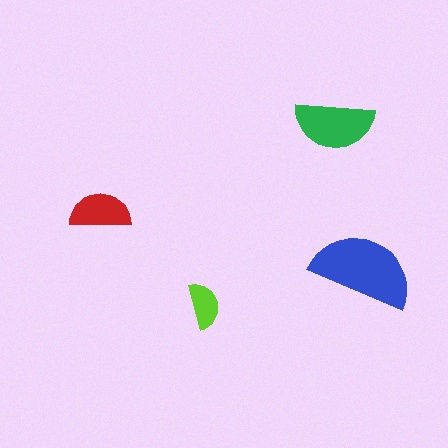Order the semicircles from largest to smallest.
the blue one, the green one, the red one, the lime one.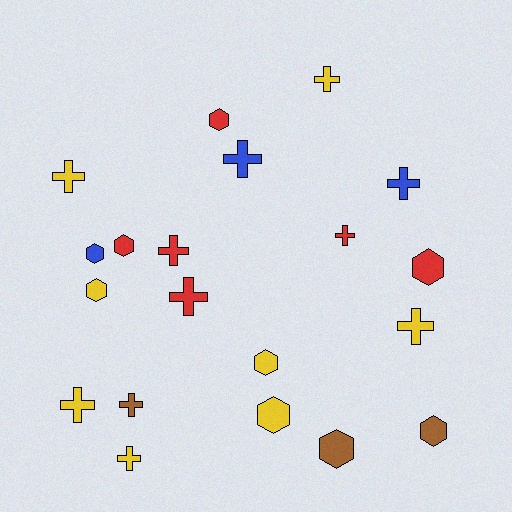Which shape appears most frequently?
Cross, with 11 objects.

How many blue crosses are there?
There are 2 blue crosses.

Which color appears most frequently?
Yellow, with 8 objects.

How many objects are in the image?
There are 20 objects.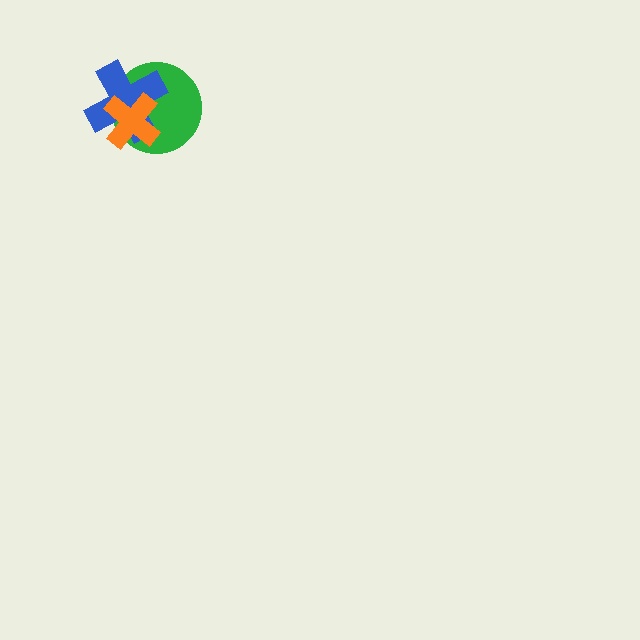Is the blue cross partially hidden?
Yes, it is partially covered by another shape.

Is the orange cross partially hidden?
No, no other shape covers it.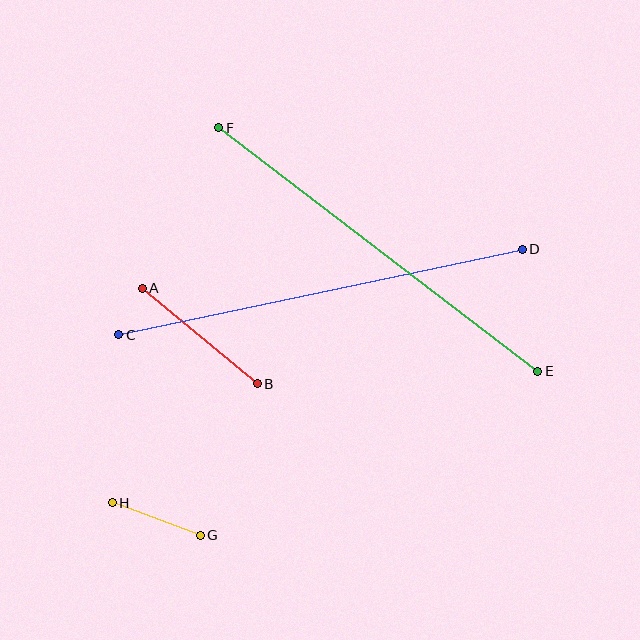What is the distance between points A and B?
The distance is approximately 150 pixels.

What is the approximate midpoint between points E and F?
The midpoint is at approximately (378, 250) pixels.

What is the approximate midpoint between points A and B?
The midpoint is at approximately (200, 336) pixels.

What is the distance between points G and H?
The distance is approximately 94 pixels.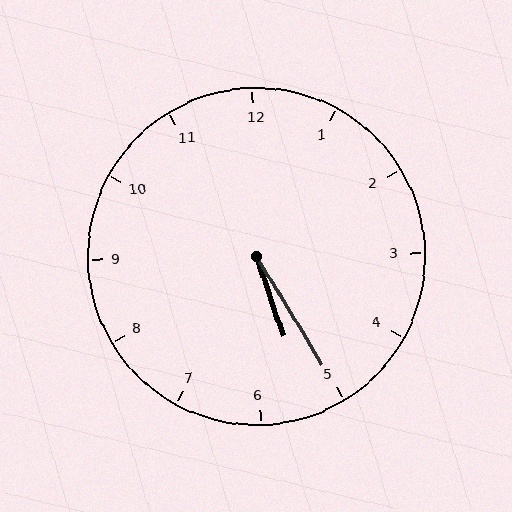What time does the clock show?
5:25.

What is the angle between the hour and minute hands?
Approximately 12 degrees.